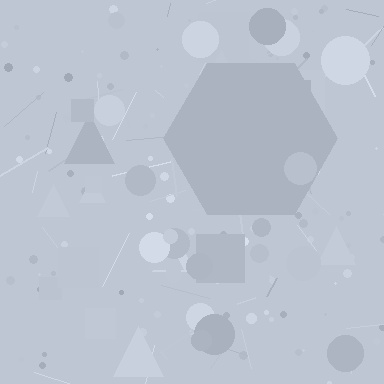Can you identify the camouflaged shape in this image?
The camouflaged shape is a hexagon.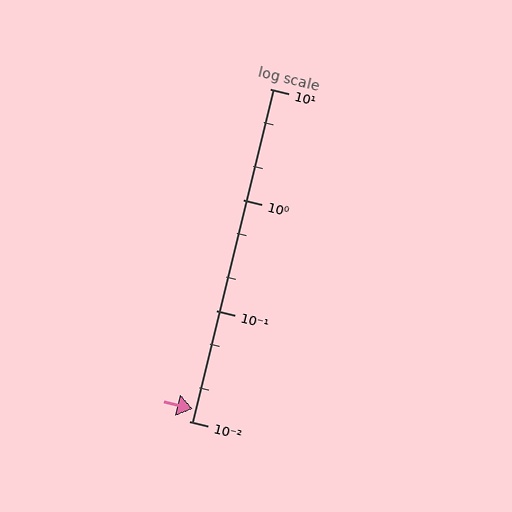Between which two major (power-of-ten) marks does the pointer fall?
The pointer is between 0.01 and 0.1.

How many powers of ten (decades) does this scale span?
The scale spans 3 decades, from 0.01 to 10.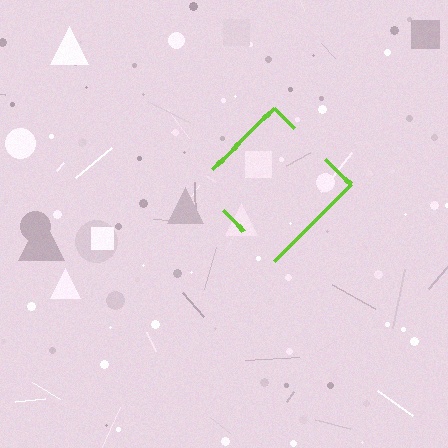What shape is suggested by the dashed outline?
The dashed outline suggests a diamond.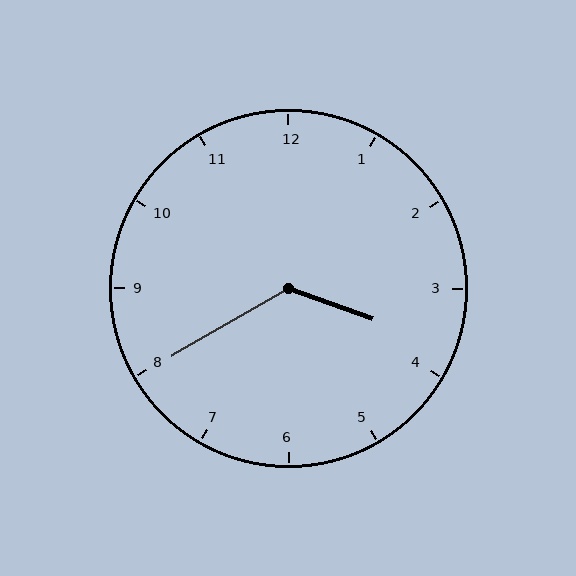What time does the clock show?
3:40.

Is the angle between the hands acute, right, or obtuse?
It is obtuse.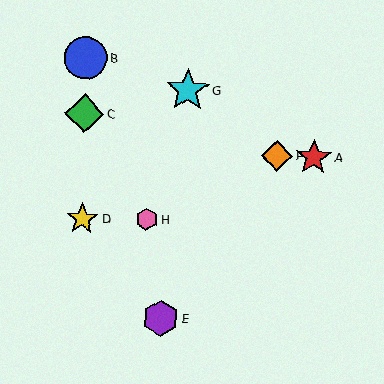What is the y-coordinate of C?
Object C is at y≈114.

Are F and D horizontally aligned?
No, F is at y≈156 and D is at y≈219.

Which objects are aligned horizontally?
Objects A, F are aligned horizontally.